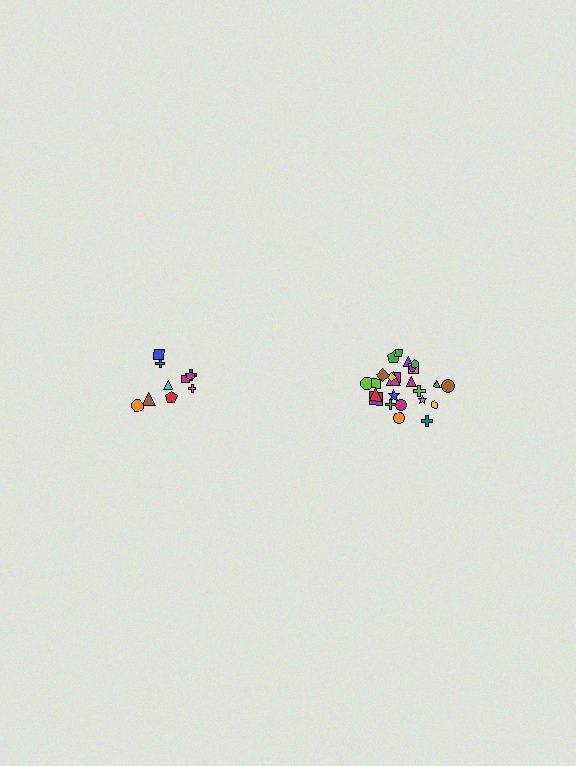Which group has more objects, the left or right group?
The right group.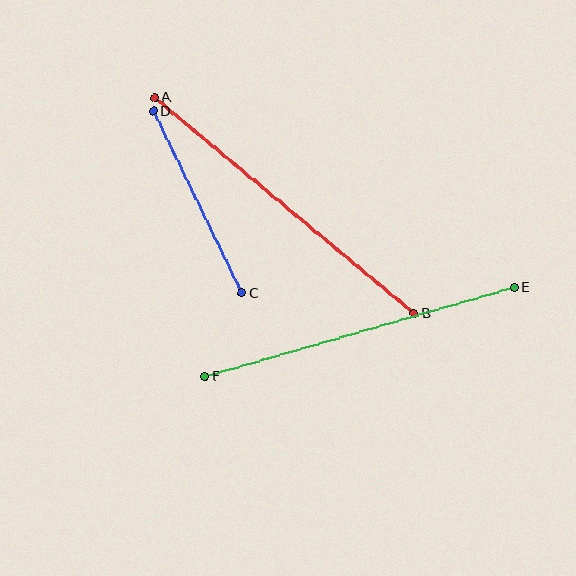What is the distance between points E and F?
The distance is approximately 322 pixels.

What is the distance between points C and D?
The distance is approximately 203 pixels.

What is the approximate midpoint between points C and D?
The midpoint is at approximately (198, 202) pixels.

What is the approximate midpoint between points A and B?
The midpoint is at approximately (284, 206) pixels.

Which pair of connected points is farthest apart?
Points A and B are farthest apart.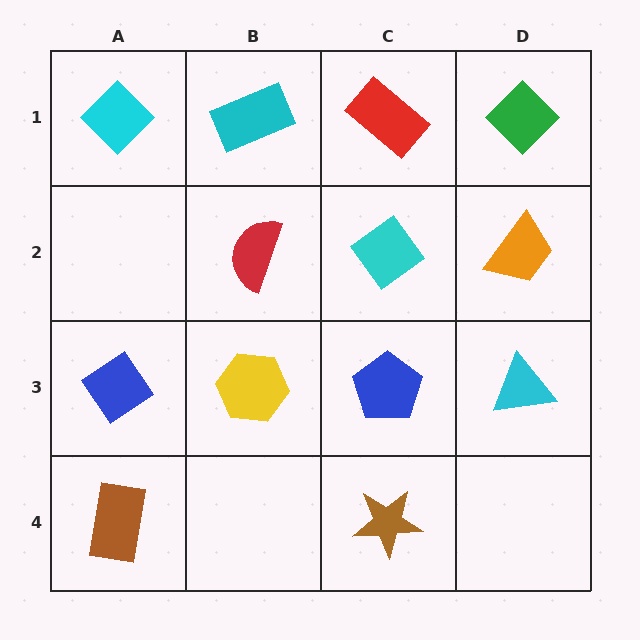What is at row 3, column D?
A cyan triangle.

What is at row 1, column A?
A cyan diamond.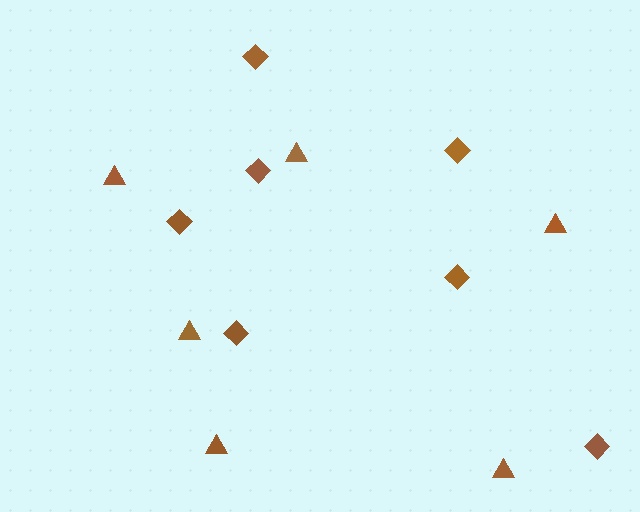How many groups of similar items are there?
There are 2 groups: one group of diamonds (7) and one group of triangles (6).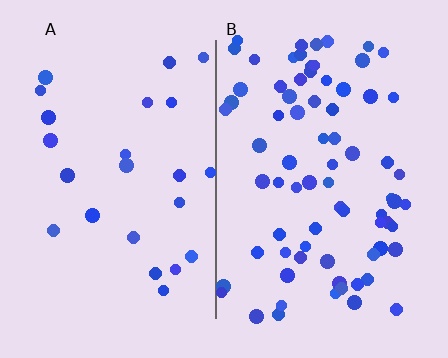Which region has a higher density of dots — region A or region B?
B (the right).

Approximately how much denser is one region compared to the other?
Approximately 3.2× — region B over region A.